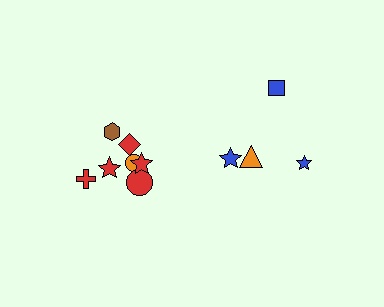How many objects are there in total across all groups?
There are 11 objects.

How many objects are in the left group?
There are 7 objects.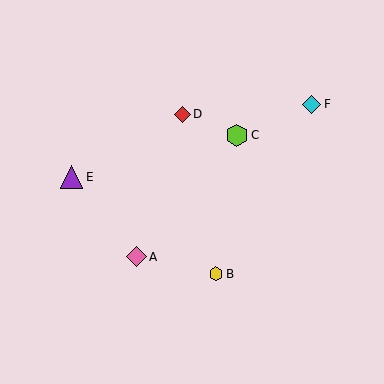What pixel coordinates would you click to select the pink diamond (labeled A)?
Click at (137, 257) to select the pink diamond A.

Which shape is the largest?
The purple triangle (labeled E) is the largest.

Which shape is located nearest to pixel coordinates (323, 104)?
The cyan diamond (labeled F) at (311, 104) is nearest to that location.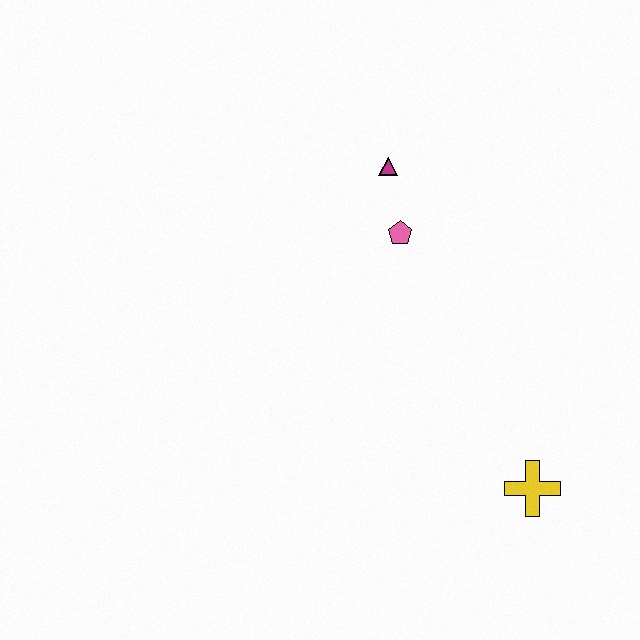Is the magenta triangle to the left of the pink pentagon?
Yes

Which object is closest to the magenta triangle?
The pink pentagon is closest to the magenta triangle.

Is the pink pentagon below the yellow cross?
No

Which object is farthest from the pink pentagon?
The yellow cross is farthest from the pink pentagon.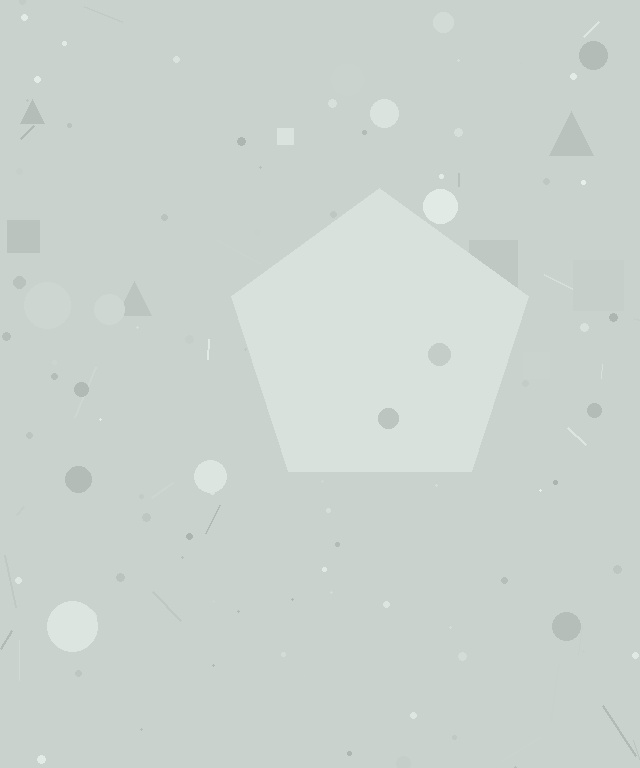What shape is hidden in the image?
A pentagon is hidden in the image.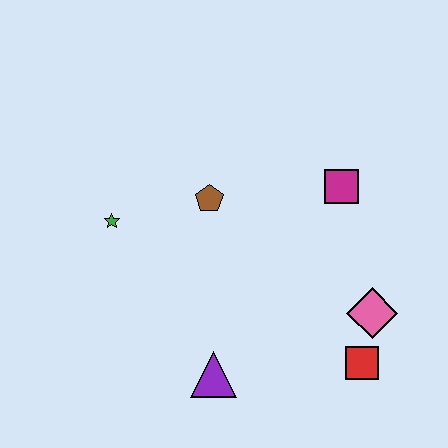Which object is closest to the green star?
The brown pentagon is closest to the green star.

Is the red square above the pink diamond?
No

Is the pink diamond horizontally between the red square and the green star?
No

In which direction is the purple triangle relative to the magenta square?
The purple triangle is below the magenta square.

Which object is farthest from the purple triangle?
The magenta square is farthest from the purple triangle.